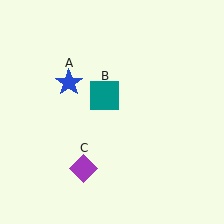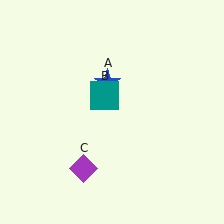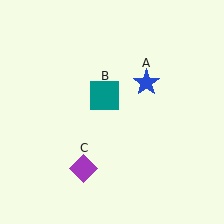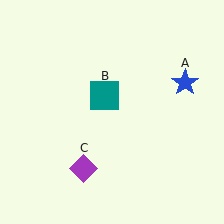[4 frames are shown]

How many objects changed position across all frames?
1 object changed position: blue star (object A).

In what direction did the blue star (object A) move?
The blue star (object A) moved right.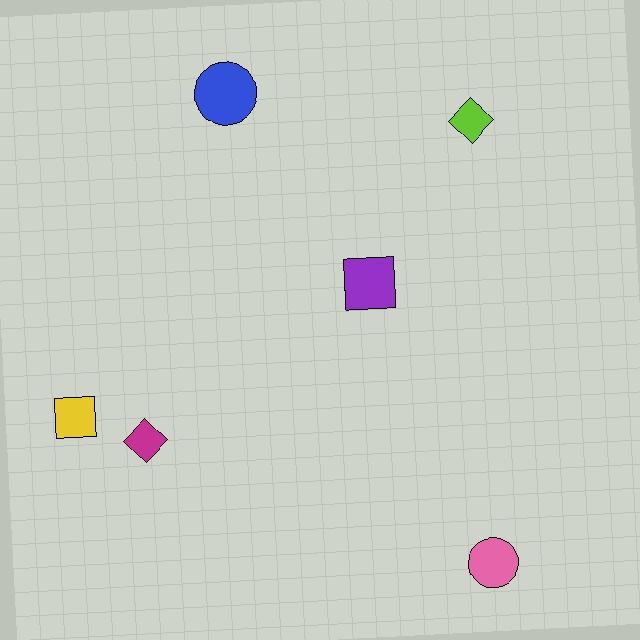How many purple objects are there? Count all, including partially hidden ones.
There is 1 purple object.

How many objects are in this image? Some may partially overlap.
There are 6 objects.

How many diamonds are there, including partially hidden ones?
There are 2 diamonds.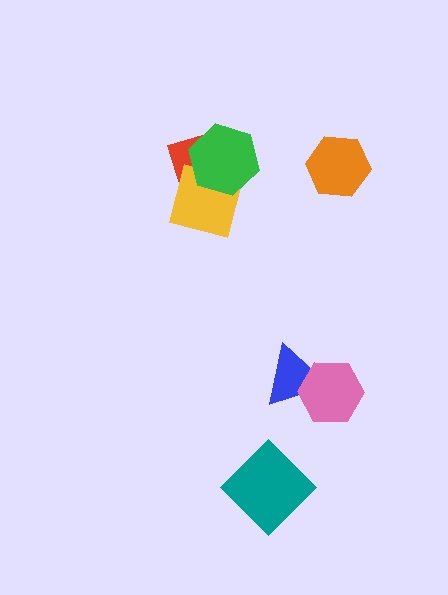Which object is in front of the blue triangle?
The pink hexagon is in front of the blue triangle.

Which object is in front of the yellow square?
The green hexagon is in front of the yellow square.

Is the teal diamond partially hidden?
No, no other shape covers it.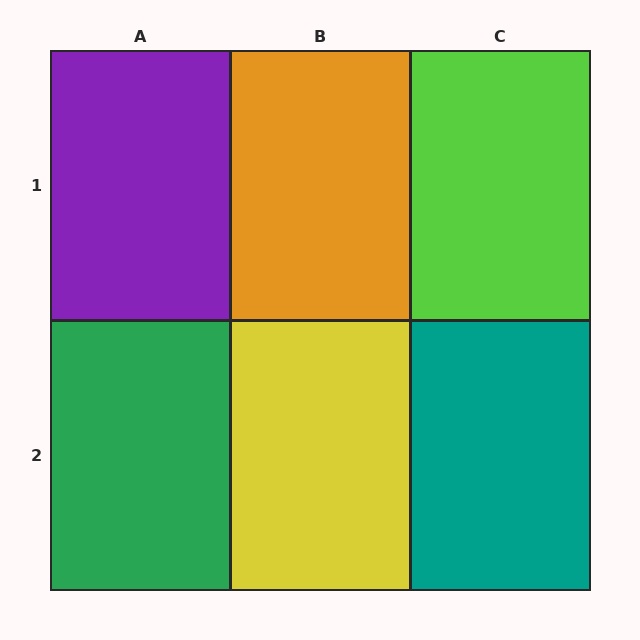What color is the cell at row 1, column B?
Orange.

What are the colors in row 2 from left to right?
Green, yellow, teal.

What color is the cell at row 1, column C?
Lime.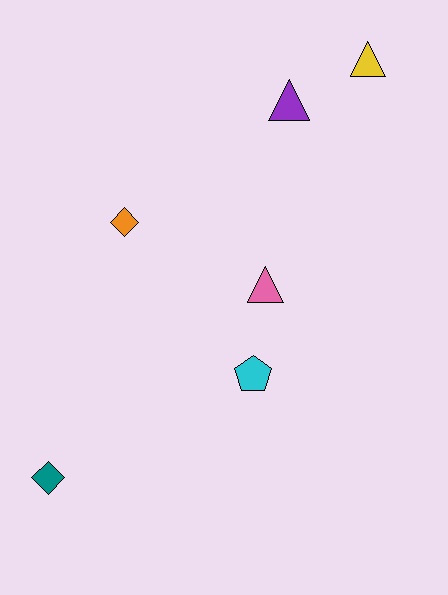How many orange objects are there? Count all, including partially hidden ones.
There is 1 orange object.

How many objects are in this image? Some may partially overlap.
There are 6 objects.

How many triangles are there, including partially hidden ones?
There are 3 triangles.